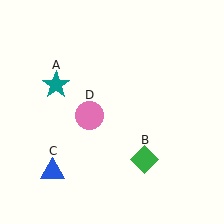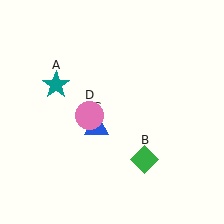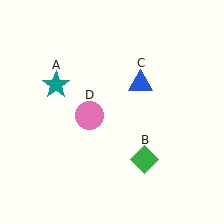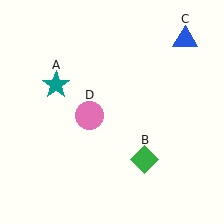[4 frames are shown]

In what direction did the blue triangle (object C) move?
The blue triangle (object C) moved up and to the right.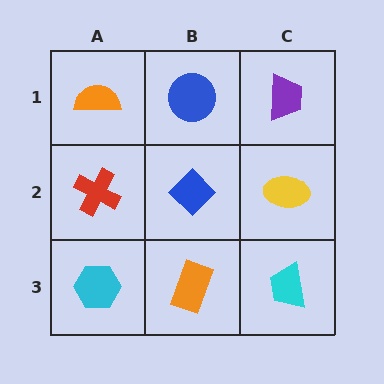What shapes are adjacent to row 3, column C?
A yellow ellipse (row 2, column C), an orange rectangle (row 3, column B).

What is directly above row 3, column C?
A yellow ellipse.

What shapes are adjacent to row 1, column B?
A blue diamond (row 2, column B), an orange semicircle (row 1, column A), a purple trapezoid (row 1, column C).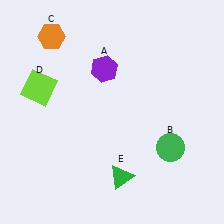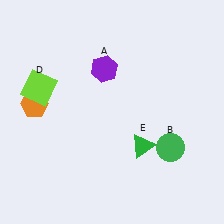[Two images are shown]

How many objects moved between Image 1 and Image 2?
2 objects moved between the two images.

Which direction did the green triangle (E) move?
The green triangle (E) moved up.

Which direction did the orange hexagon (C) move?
The orange hexagon (C) moved down.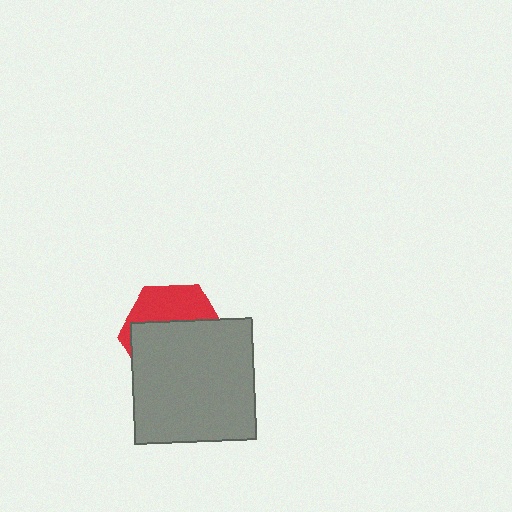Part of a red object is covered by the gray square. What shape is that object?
It is a hexagon.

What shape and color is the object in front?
The object in front is a gray square.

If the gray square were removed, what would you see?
You would see the complete red hexagon.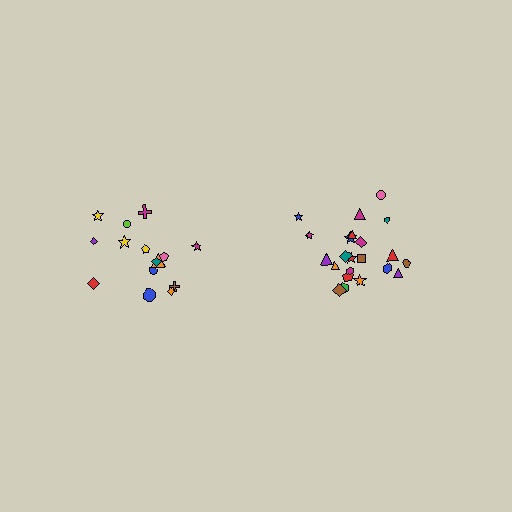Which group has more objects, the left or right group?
The right group.